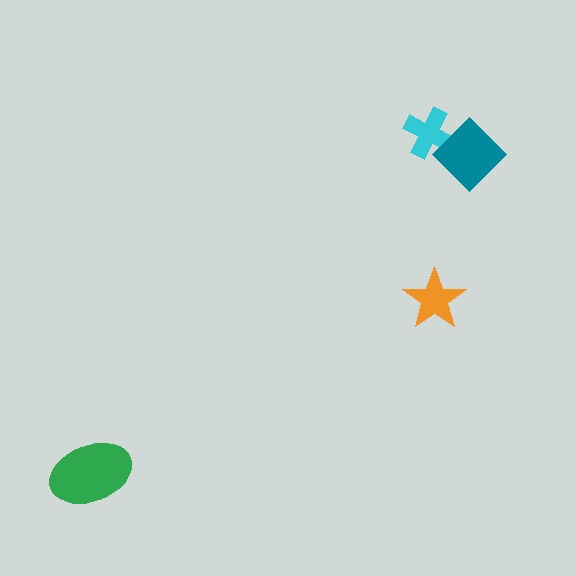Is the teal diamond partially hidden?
No, no other shape covers it.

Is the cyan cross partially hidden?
Yes, it is partially covered by another shape.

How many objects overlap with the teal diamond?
1 object overlaps with the teal diamond.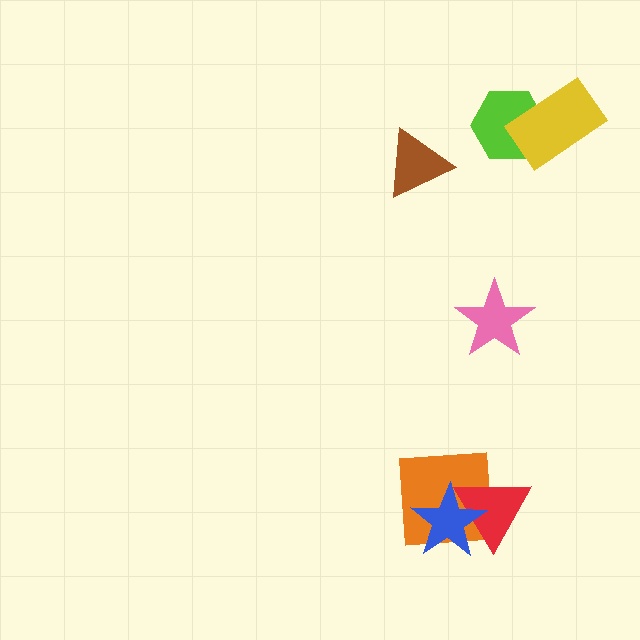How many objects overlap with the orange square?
2 objects overlap with the orange square.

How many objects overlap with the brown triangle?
0 objects overlap with the brown triangle.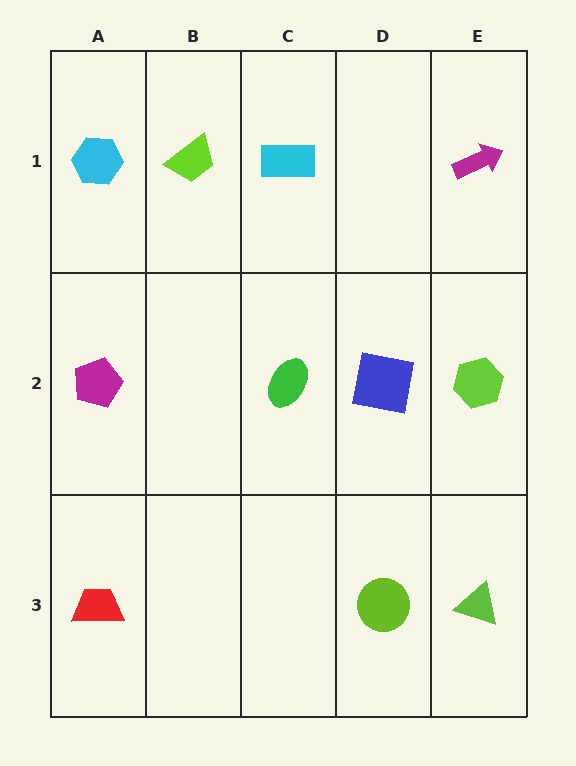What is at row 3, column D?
A lime circle.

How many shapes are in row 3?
3 shapes.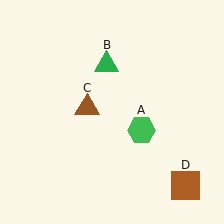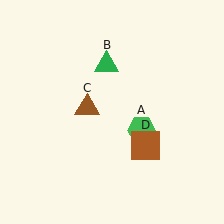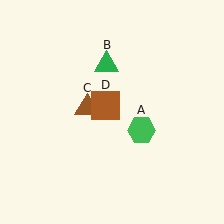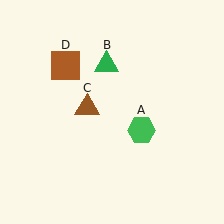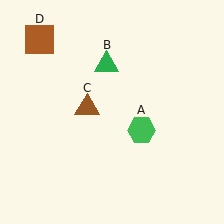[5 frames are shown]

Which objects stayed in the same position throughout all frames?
Green hexagon (object A) and green triangle (object B) and brown triangle (object C) remained stationary.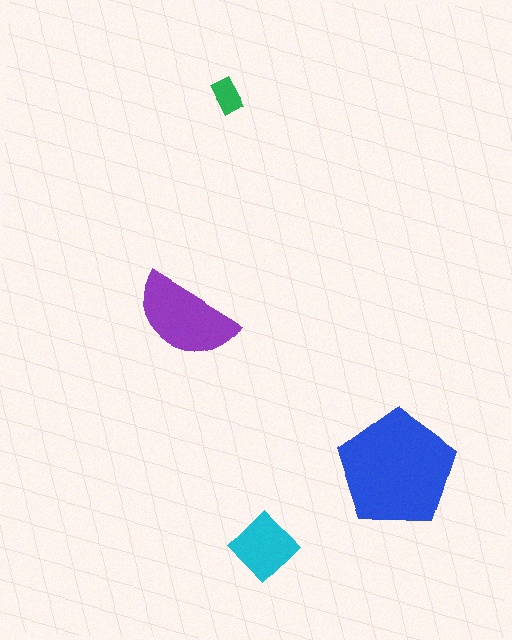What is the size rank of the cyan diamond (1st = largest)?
3rd.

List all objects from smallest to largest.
The green rectangle, the cyan diamond, the purple semicircle, the blue pentagon.